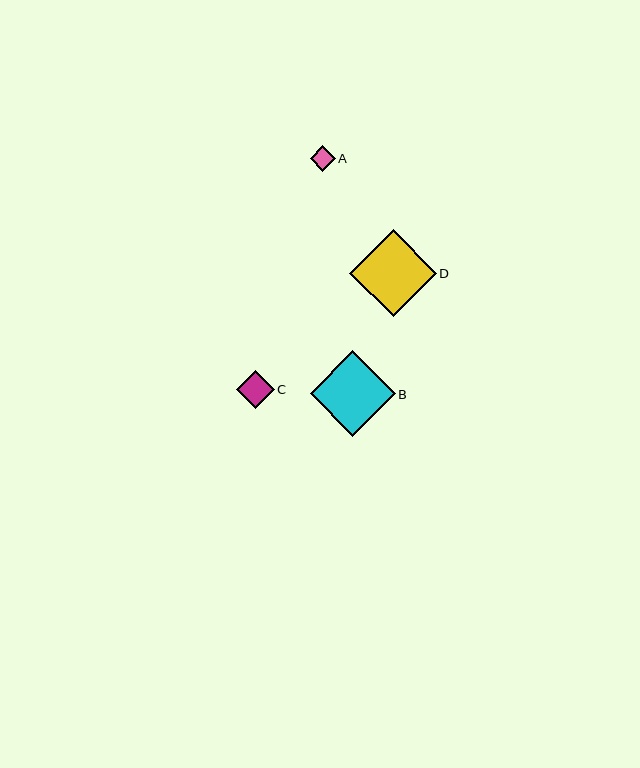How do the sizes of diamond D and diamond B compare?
Diamond D and diamond B are approximately the same size.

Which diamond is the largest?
Diamond D is the largest with a size of approximately 87 pixels.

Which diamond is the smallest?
Diamond A is the smallest with a size of approximately 25 pixels.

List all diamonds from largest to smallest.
From largest to smallest: D, B, C, A.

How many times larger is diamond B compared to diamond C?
Diamond B is approximately 2.2 times the size of diamond C.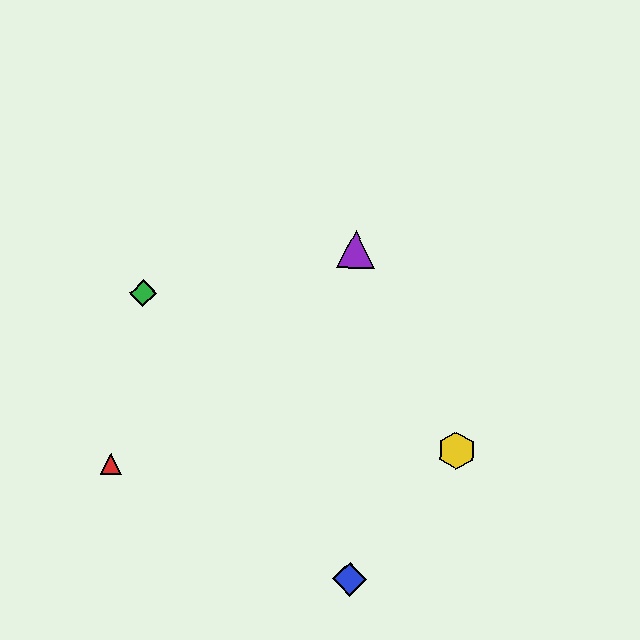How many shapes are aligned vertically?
2 shapes (the blue diamond, the purple triangle) are aligned vertically.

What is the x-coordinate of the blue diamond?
The blue diamond is at x≈350.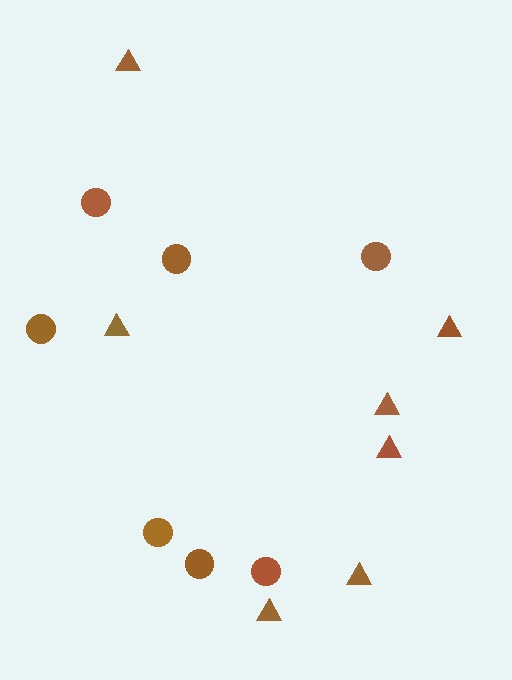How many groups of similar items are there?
There are 2 groups: one group of circles (7) and one group of triangles (7).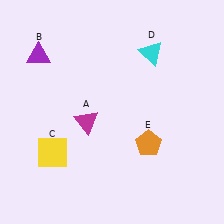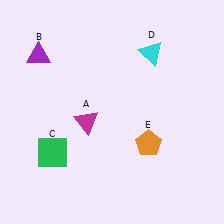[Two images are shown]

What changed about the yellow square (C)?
In Image 1, C is yellow. In Image 2, it changed to green.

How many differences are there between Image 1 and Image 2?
There is 1 difference between the two images.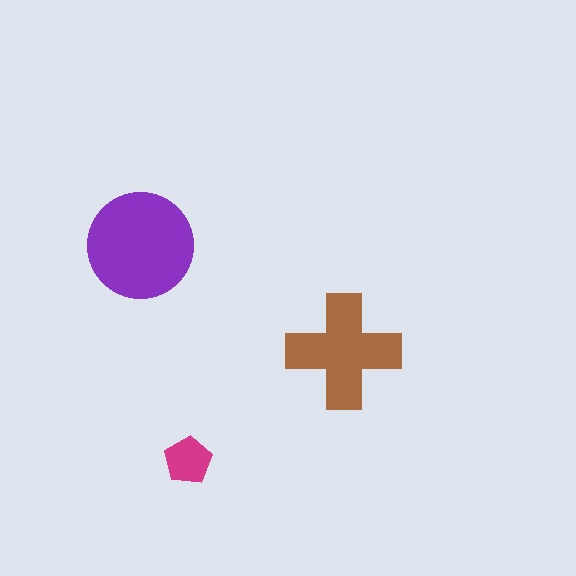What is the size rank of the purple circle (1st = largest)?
1st.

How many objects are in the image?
There are 3 objects in the image.